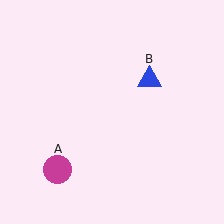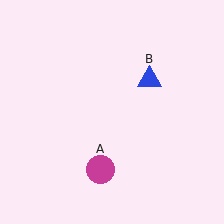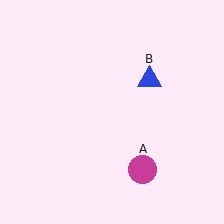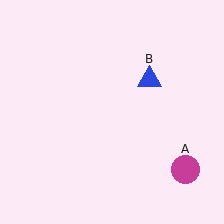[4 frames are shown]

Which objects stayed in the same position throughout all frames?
Blue triangle (object B) remained stationary.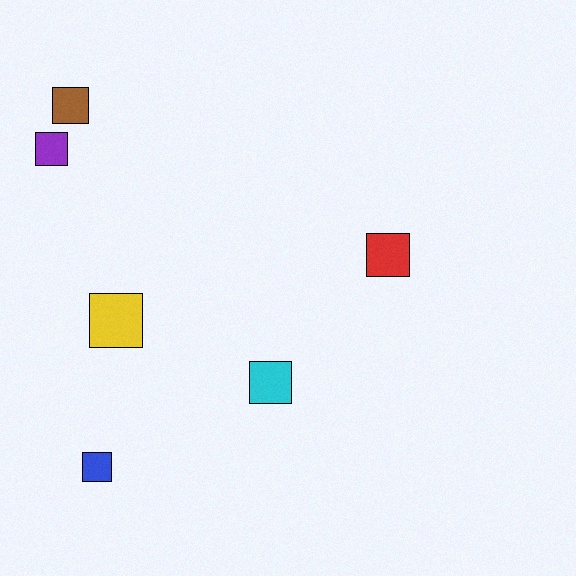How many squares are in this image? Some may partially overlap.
There are 6 squares.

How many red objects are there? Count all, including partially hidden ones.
There is 1 red object.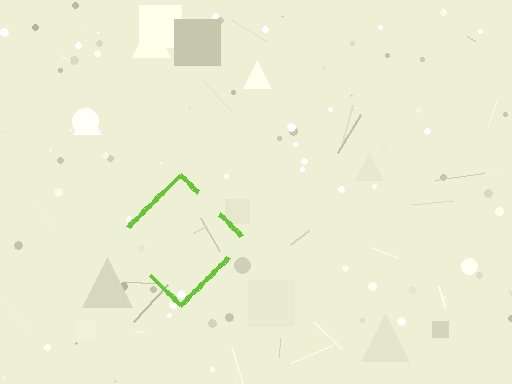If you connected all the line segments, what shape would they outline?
They would outline a diamond.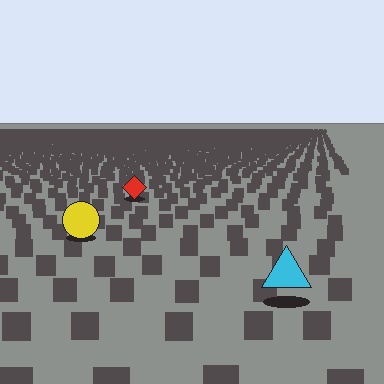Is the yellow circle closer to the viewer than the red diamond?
Yes. The yellow circle is closer — you can tell from the texture gradient: the ground texture is coarser near it.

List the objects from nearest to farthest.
From nearest to farthest: the cyan triangle, the yellow circle, the red diamond.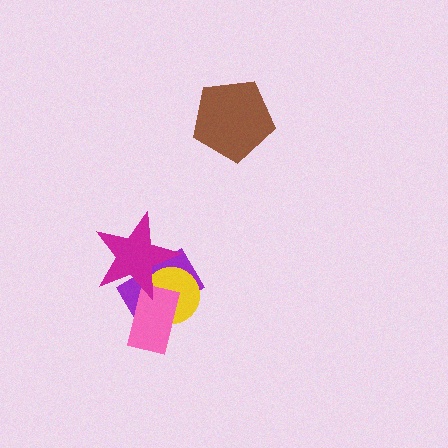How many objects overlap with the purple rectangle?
3 objects overlap with the purple rectangle.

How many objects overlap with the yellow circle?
3 objects overlap with the yellow circle.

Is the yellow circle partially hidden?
Yes, it is partially covered by another shape.